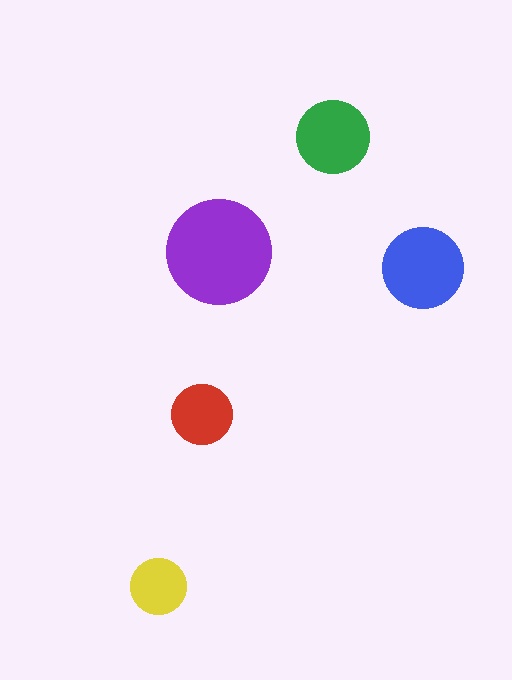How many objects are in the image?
There are 5 objects in the image.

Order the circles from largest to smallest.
the purple one, the blue one, the green one, the red one, the yellow one.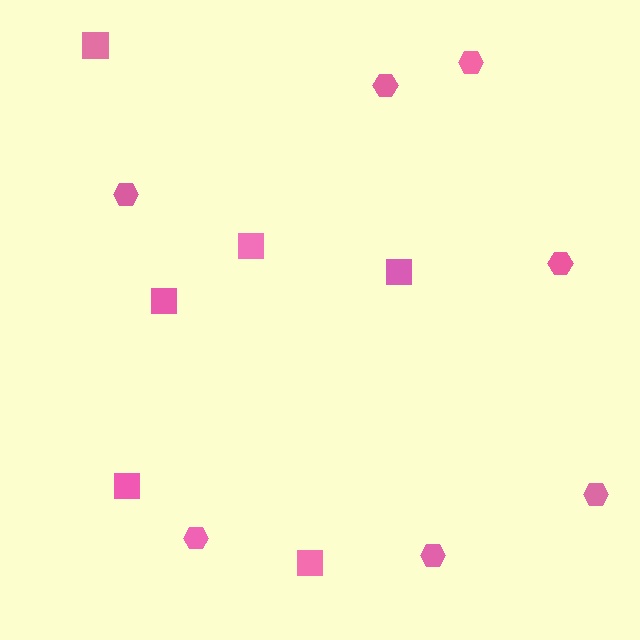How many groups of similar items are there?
There are 2 groups: one group of hexagons (7) and one group of squares (6).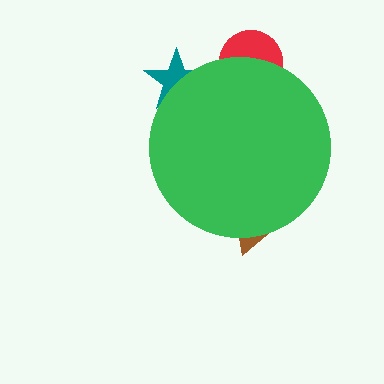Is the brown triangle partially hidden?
Yes, the brown triangle is partially hidden behind the green circle.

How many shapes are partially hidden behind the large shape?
3 shapes are partially hidden.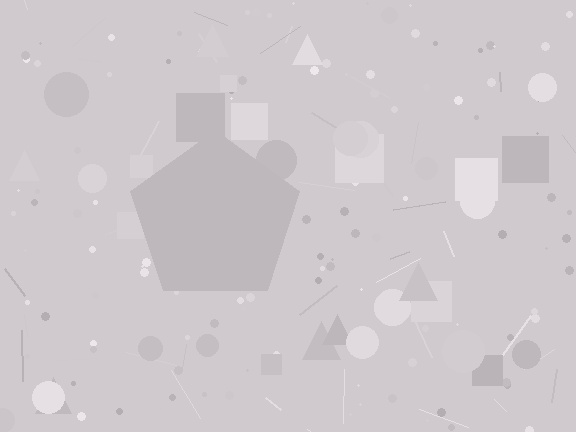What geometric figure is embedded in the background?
A pentagon is embedded in the background.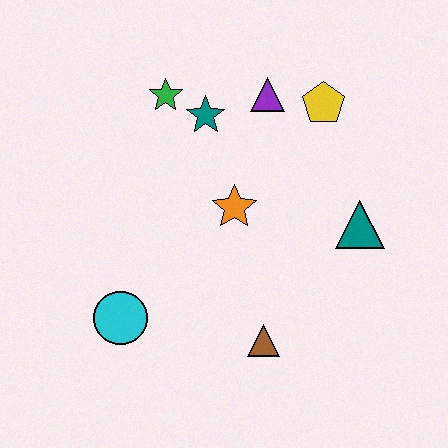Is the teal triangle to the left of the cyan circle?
No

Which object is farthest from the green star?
The brown triangle is farthest from the green star.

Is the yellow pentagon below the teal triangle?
No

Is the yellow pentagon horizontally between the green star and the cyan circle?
No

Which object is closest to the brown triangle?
The orange star is closest to the brown triangle.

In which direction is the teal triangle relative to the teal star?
The teal triangle is to the right of the teal star.